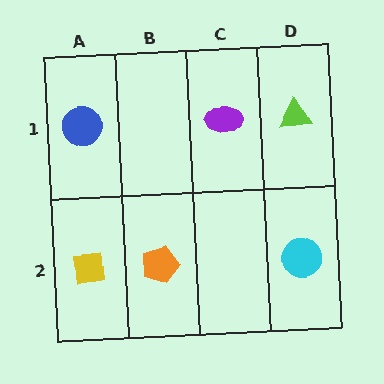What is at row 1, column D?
A lime triangle.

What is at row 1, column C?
A purple ellipse.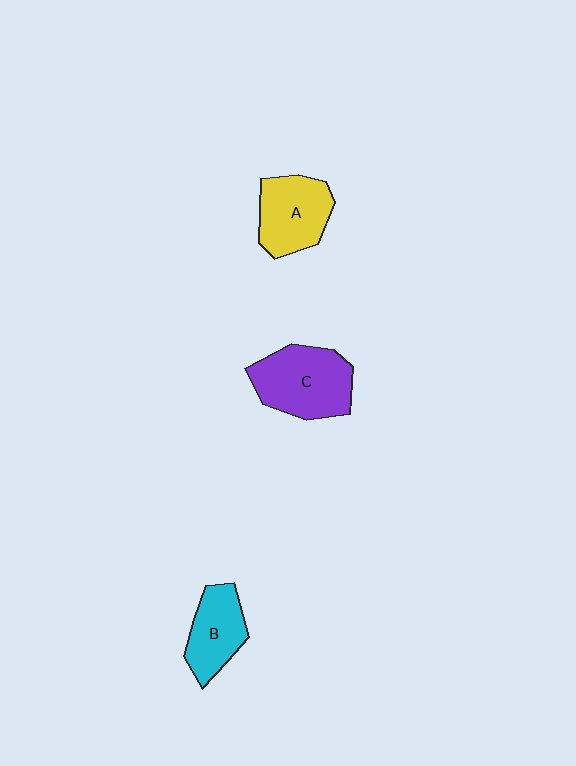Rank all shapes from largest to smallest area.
From largest to smallest: C (purple), A (yellow), B (cyan).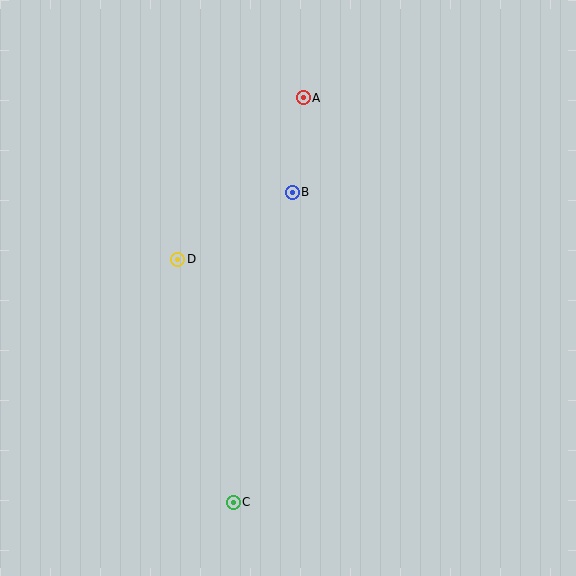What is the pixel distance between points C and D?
The distance between C and D is 249 pixels.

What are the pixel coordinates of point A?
Point A is at (303, 98).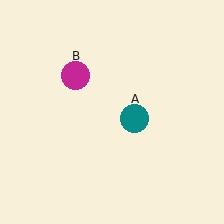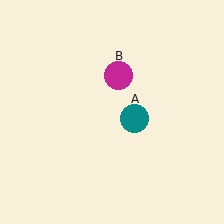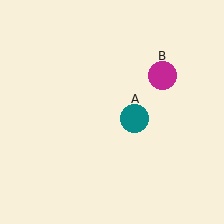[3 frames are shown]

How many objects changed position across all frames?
1 object changed position: magenta circle (object B).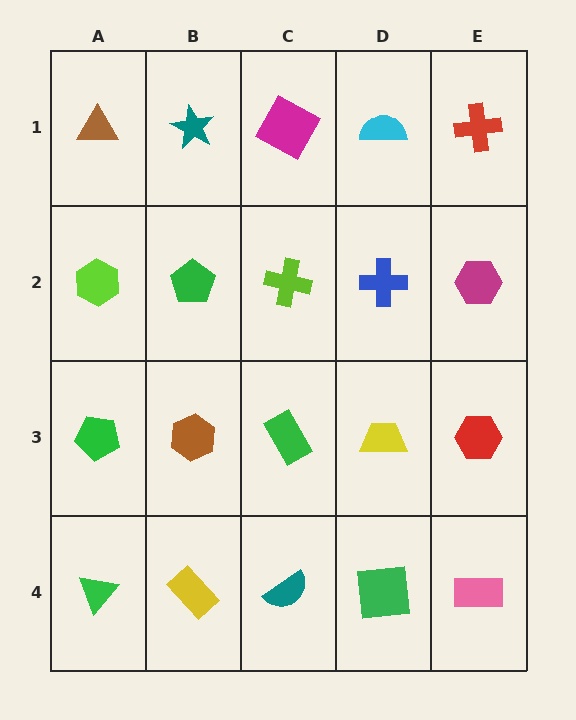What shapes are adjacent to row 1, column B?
A green pentagon (row 2, column B), a brown triangle (row 1, column A), a magenta square (row 1, column C).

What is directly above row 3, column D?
A blue cross.